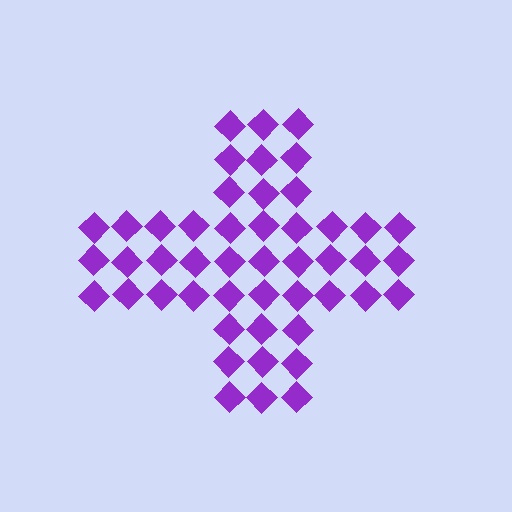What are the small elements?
The small elements are diamonds.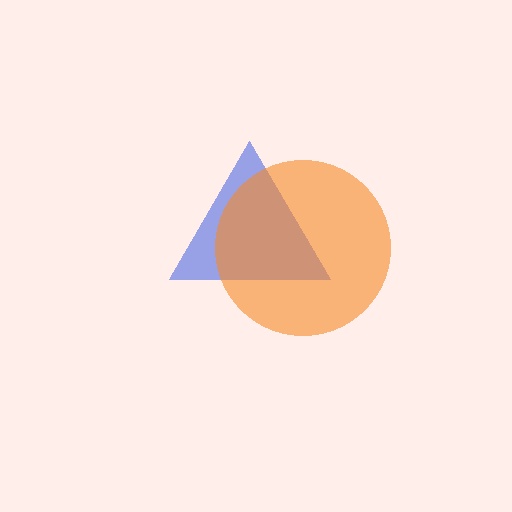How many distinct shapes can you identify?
There are 2 distinct shapes: a blue triangle, an orange circle.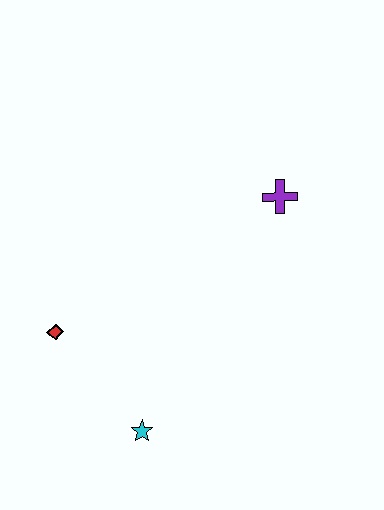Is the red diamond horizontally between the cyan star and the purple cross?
No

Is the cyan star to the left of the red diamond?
No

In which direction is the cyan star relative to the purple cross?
The cyan star is below the purple cross.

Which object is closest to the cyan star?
The red diamond is closest to the cyan star.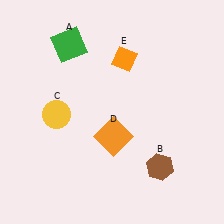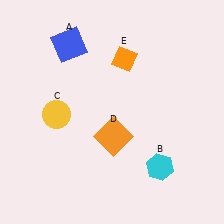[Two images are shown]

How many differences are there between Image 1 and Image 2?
There are 2 differences between the two images.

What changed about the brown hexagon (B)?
In Image 1, B is brown. In Image 2, it changed to cyan.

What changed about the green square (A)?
In Image 1, A is green. In Image 2, it changed to blue.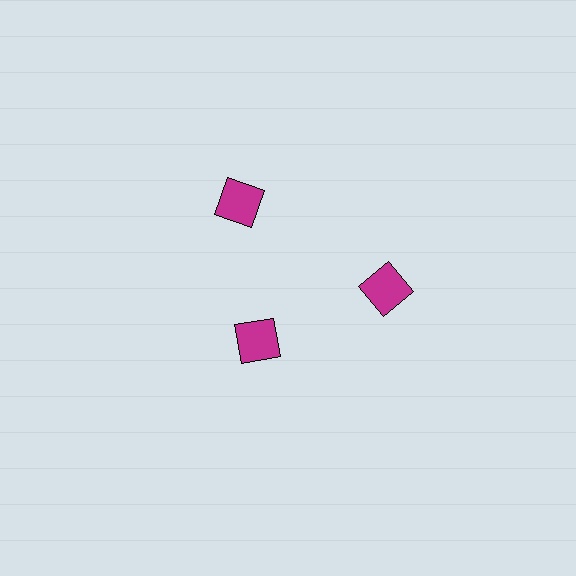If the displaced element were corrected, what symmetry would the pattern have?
It would have 3-fold rotational symmetry — the pattern would map onto itself every 120 degrees.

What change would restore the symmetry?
The symmetry would be restored by moving it outward, back onto the ring so that all 3 squares sit at equal angles and equal distance from the center.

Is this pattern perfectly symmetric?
No. The 3 magenta squares are arranged in a ring, but one element near the 7 o'clock position is pulled inward toward the center, breaking the 3-fold rotational symmetry.